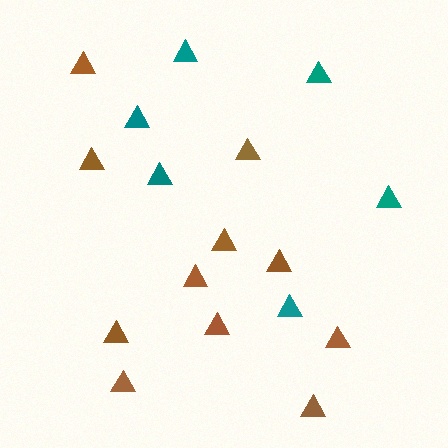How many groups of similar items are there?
There are 2 groups: one group of brown triangles (11) and one group of teal triangles (6).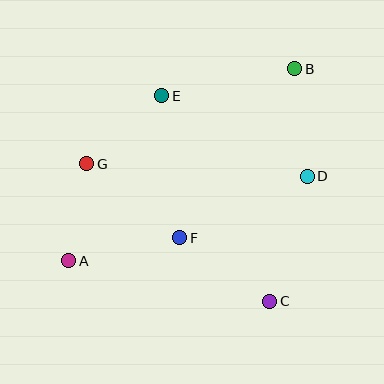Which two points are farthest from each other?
Points A and B are farthest from each other.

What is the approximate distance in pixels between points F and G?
The distance between F and G is approximately 119 pixels.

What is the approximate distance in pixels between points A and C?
The distance between A and C is approximately 205 pixels.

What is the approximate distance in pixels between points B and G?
The distance between B and G is approximately 229 pixels.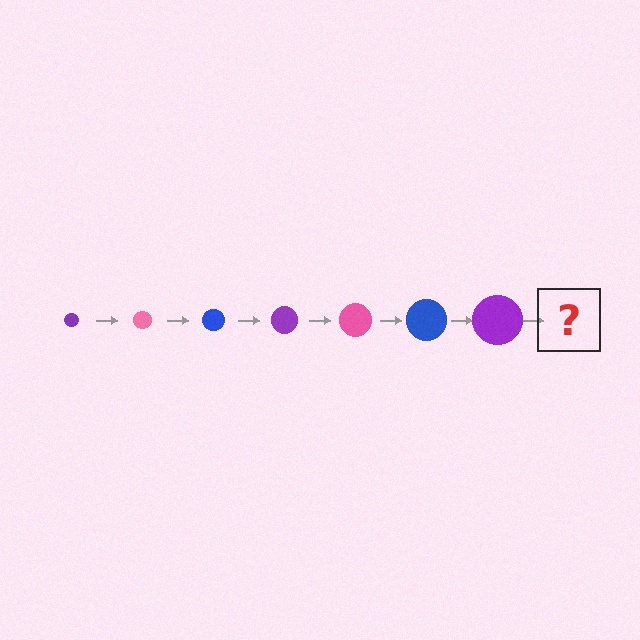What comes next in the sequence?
The next element should be a pink circle, larger than the previous one.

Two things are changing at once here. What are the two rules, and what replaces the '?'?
The two rules are that the circle grows larger each step and the color cycles through purple, pink, and blue. The '?' should be a pink circle, larger than the previous one.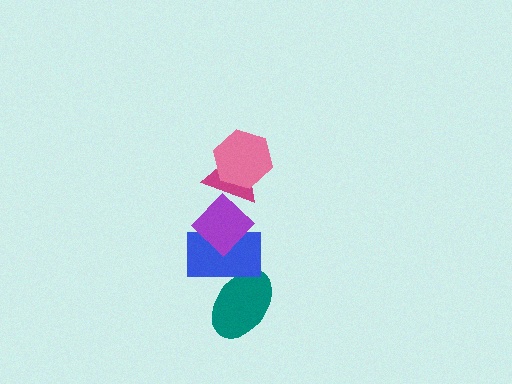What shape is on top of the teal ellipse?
The blue rectangle is on top of the teal ellipse.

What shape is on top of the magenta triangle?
The pink hexagon is on top of the magenta triangle.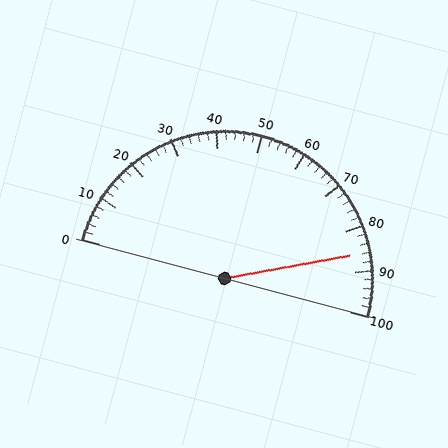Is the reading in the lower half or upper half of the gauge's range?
The reading is in the upper half of the range (0 to 100).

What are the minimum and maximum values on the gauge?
The gauge ranges from 0 to 100.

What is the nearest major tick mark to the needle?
The nearest major tick mark is 90.